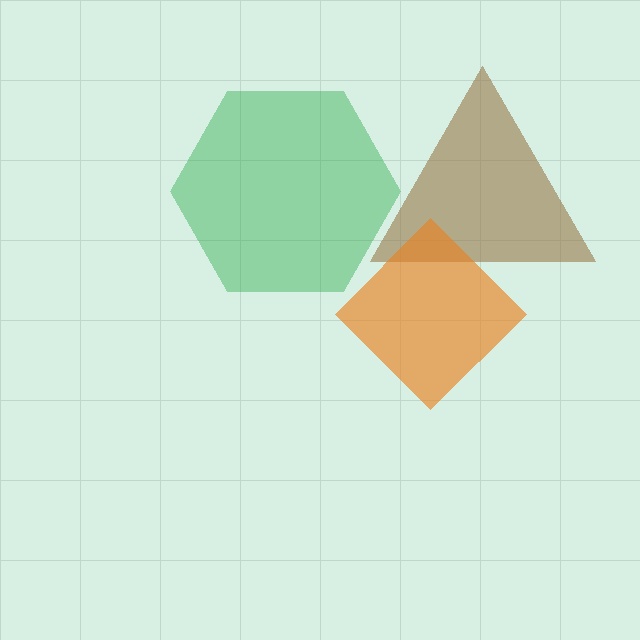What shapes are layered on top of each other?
The layered shapes are: a brown triangle, a green hexagon, an orange diamond.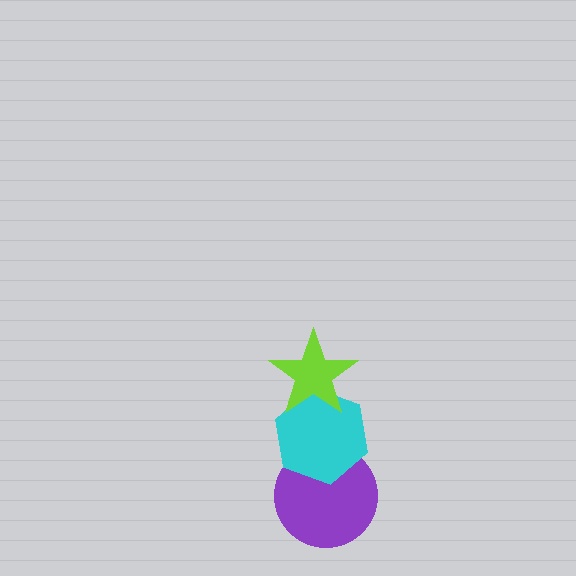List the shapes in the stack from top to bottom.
From top to bottom: the lime star, the cyan hexagon, the purple circle.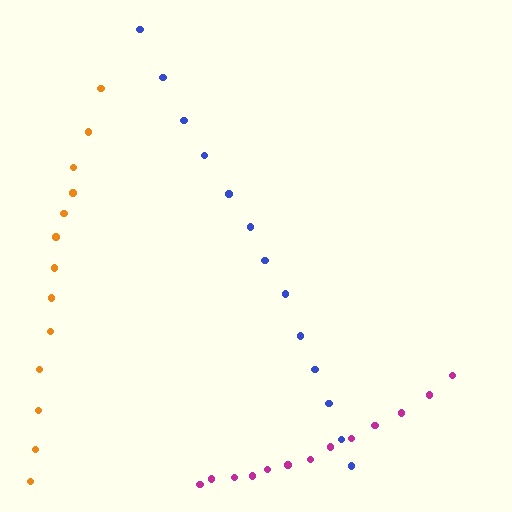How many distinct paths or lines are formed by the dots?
There are 3 distinct paths.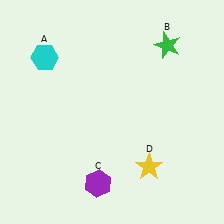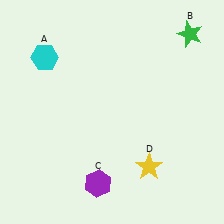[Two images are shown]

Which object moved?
The green star (B) moved right.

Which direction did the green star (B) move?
The green star (B) moved right.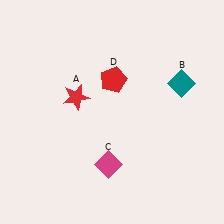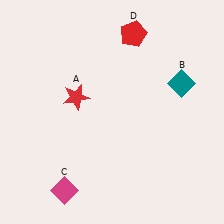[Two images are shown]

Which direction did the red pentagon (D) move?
The red pentagon (D) moved up.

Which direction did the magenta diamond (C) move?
The magenta diamond (C) moved left.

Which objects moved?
The objects that moved are: the magenta diamond (C), the red pentagon (D).